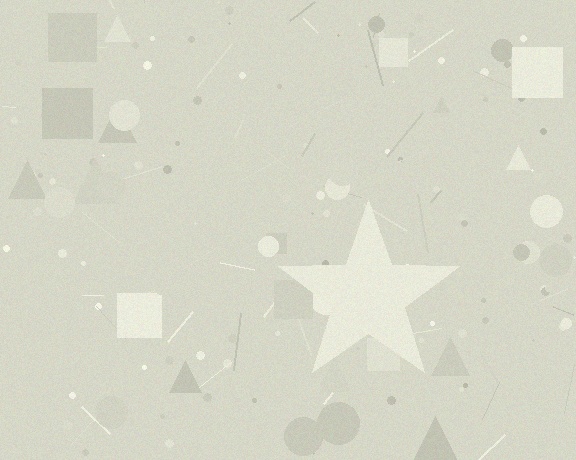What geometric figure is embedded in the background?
A star is embedded in the background.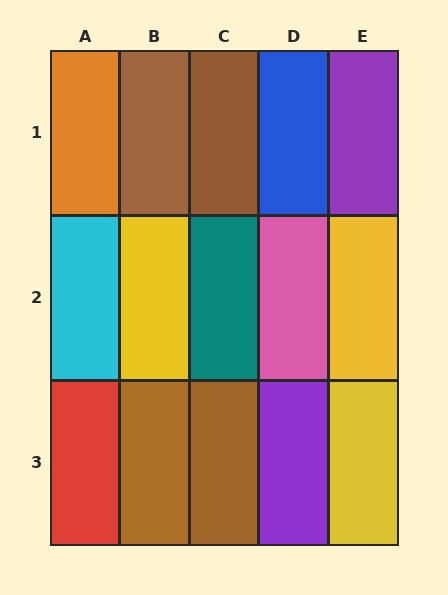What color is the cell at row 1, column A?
Orange.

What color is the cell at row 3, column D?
Purple.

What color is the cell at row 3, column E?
Yellow.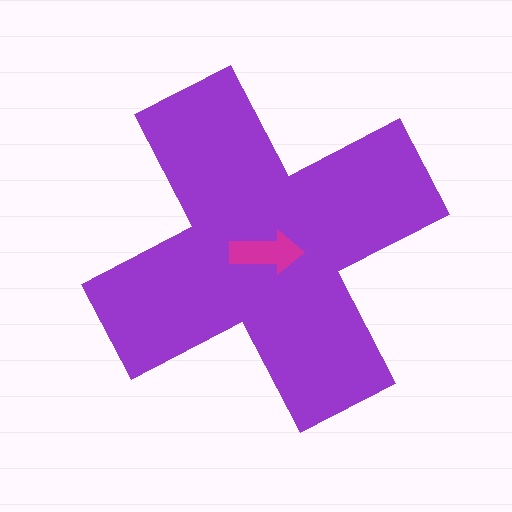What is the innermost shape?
The magenta arrow.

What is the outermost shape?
The purple cross.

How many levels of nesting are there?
2.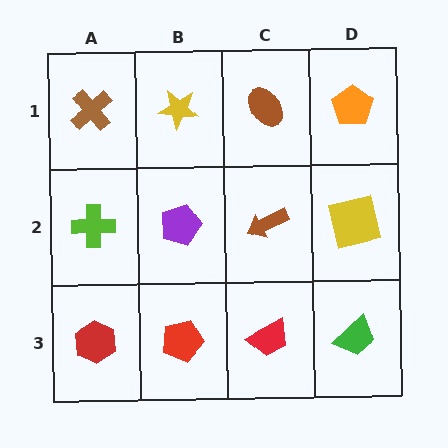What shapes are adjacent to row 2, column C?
A brown ellipse (row 1, column C), a red trapezoid (row 3, column C), a purple pentagon (row 2, column B), a yellow square (row 2, column D).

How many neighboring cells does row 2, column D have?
3.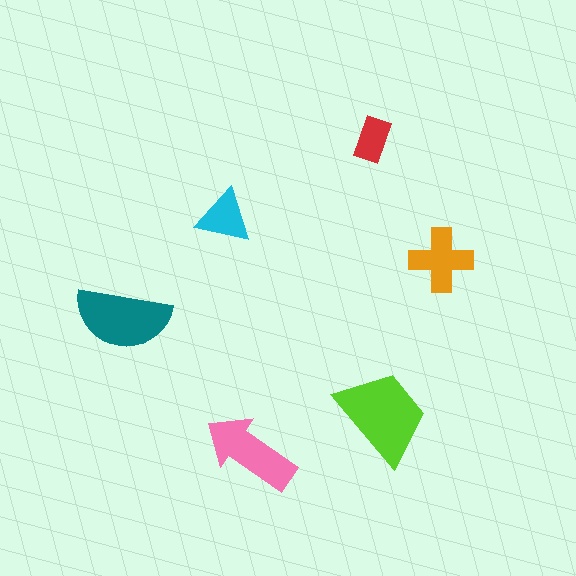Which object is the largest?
The lime trapezoid.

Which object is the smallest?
The red rectangle.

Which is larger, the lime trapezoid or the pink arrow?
The lime trapezoid.